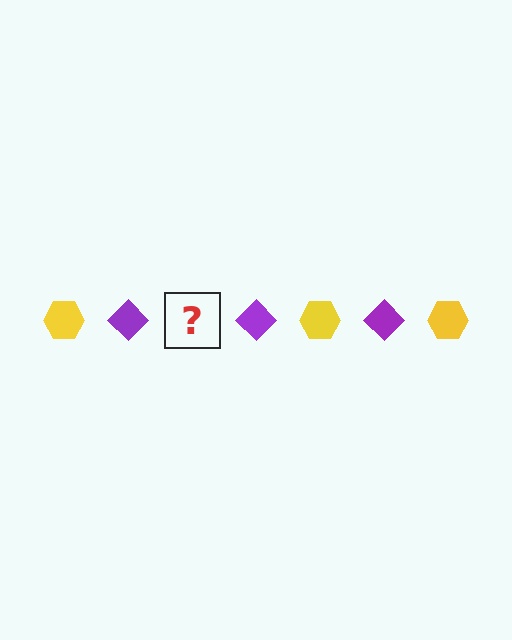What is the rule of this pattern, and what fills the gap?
The rule is that the pattern alternates between yellow hexagon and purple diamond. The gap should be filled with a yellow hexagon.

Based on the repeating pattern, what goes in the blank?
The blank should be a yellow hexagon.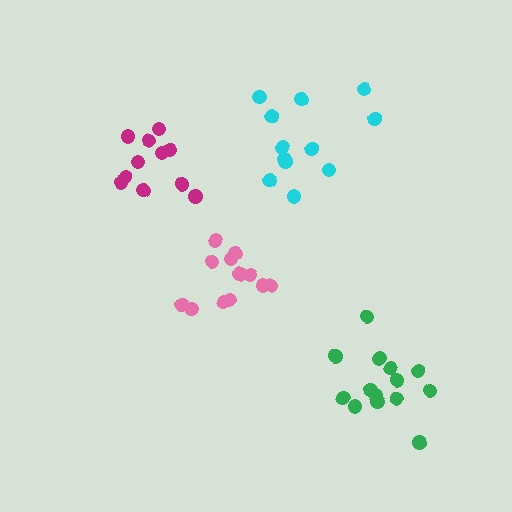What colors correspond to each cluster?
The clusters are colored: magenta, pink, cyan, green.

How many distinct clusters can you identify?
There are 4 distinct clusters.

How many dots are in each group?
Group 1: 11 dots, Group 2: 12 dots, Group 3: 12 dots, Group 4: 15 dots (50 total).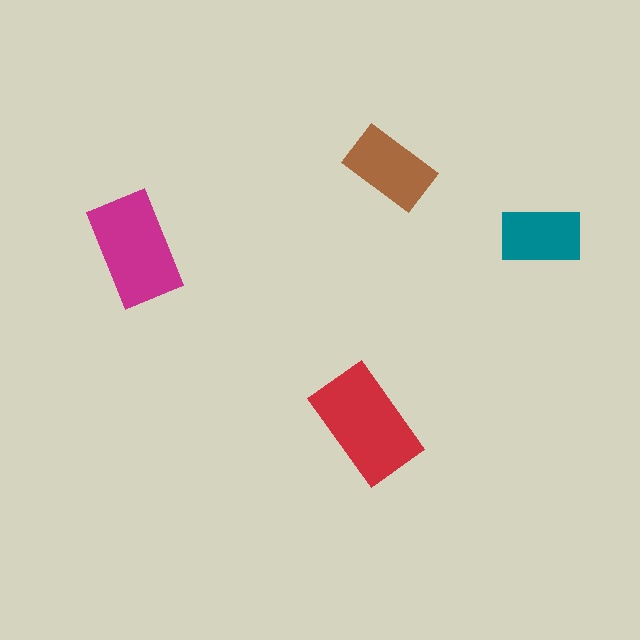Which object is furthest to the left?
The magenta rectangle is leftmost.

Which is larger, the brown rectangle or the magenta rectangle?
The magenta one.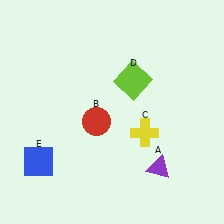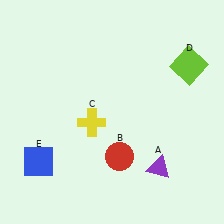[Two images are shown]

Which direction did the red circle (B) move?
The red circle (B) moved down.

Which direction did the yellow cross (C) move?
The yellow cross (C) moved left.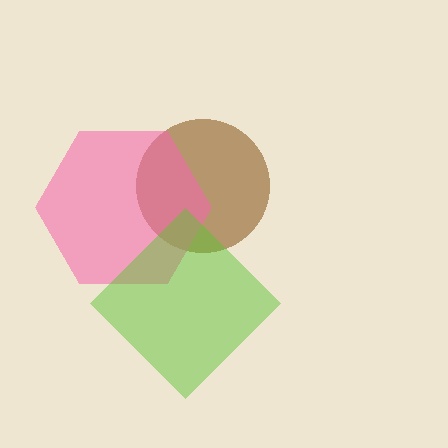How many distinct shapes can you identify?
There are 3 distinct shapes: a brown circle, a pink hexagon, a lime diamond.